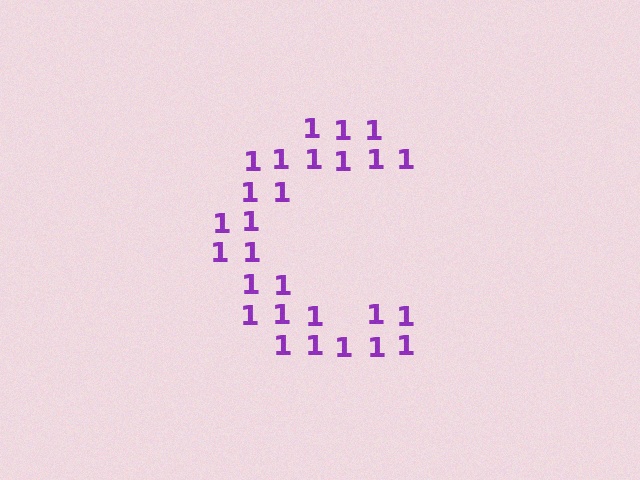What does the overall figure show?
The overall figure shows the letter C.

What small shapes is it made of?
It is made of small digit 1's.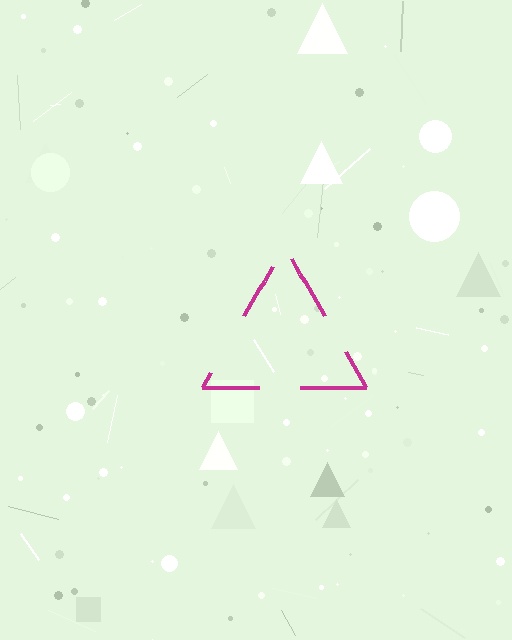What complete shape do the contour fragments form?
The contour fragments form a triangle.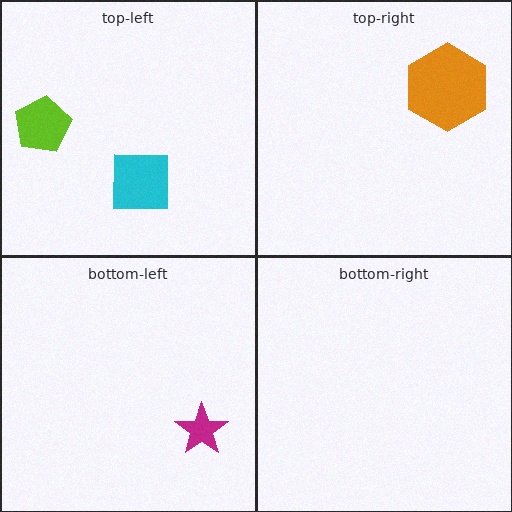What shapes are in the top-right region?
The orange hexagon.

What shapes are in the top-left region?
The cyan square, the lime pentagon.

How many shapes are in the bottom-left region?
1.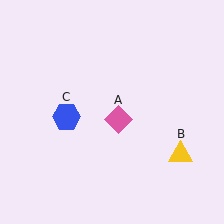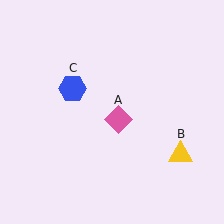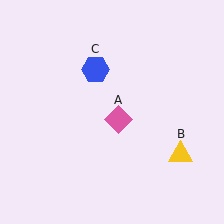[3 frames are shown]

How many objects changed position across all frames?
1 object changed position: blue hexagon (object C).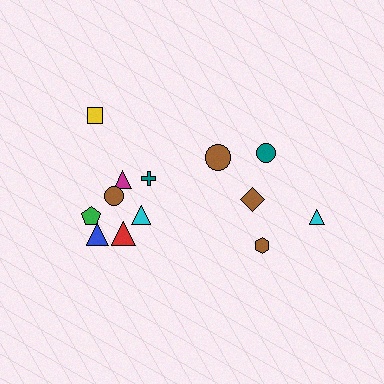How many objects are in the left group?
There are 8 objects.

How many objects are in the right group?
There are 5 objects.